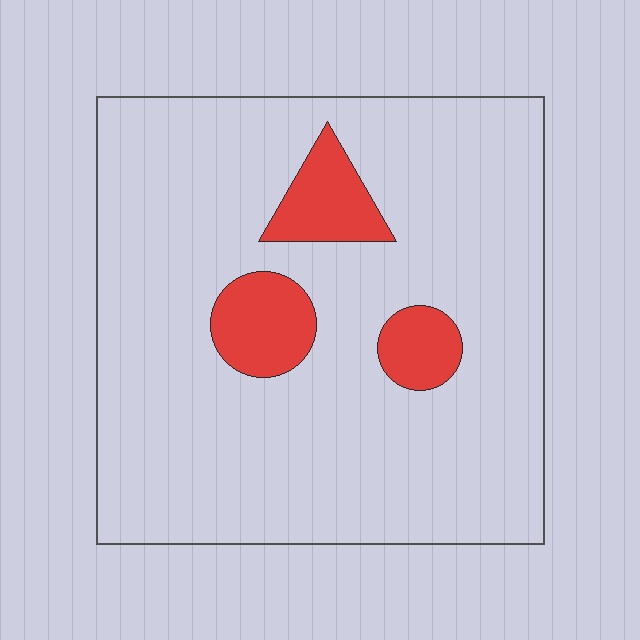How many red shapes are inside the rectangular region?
3.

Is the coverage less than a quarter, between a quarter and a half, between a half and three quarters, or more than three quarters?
Less than a quarter.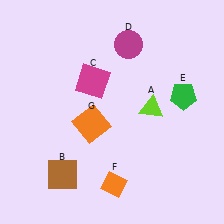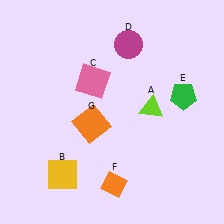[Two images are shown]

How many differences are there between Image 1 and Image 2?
There are 2 differences between the two images.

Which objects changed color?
B changed from brown to yellow. C changed from magenta to pink.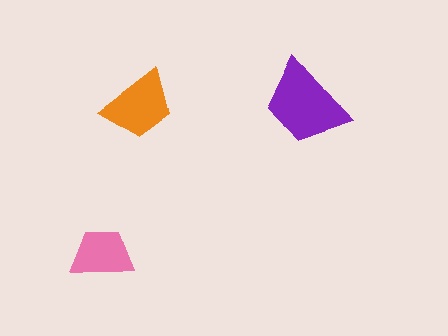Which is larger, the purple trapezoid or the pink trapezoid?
The purple one.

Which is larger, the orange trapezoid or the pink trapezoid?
The orange one.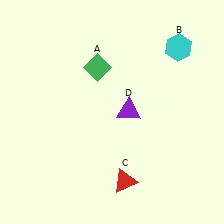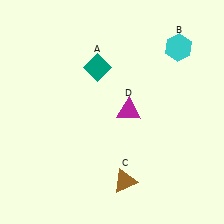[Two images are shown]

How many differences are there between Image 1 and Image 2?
There are 3 differences between the two images.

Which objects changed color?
A changed from green to teal. C changed from red to brown. D changed from purple to magenta.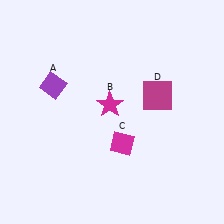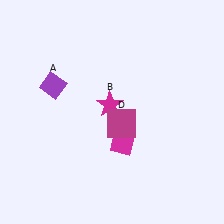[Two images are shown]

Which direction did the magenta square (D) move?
The magenta square (D) moved left.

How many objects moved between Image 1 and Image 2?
1 object moved between the two images.